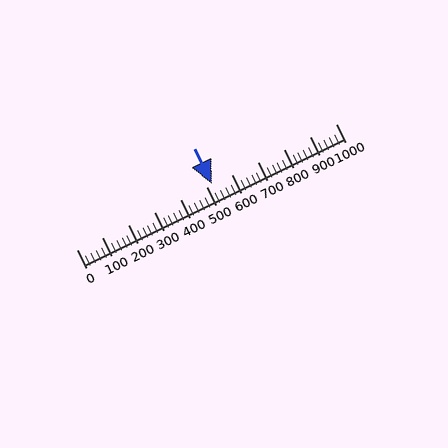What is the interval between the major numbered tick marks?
The major tick marks are spaced 100 units apart.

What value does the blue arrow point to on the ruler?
The blue arrow points to approximately 524.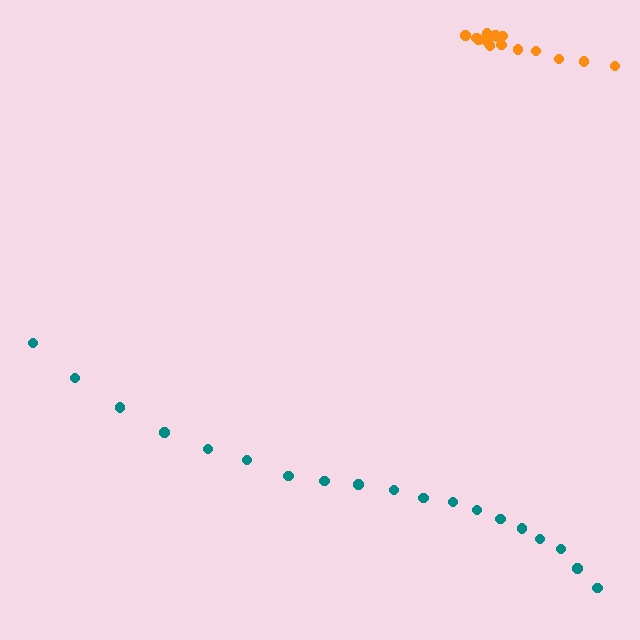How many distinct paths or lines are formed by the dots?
There are 2 distinct paths.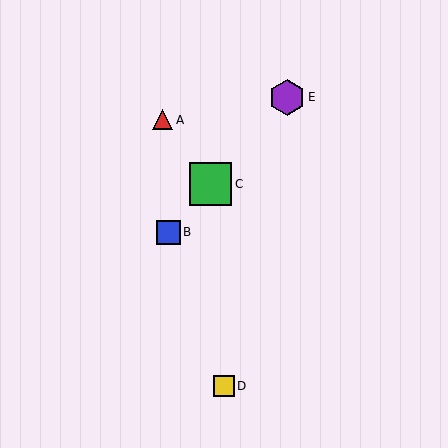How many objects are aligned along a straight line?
3 objects (B, C, E) are aligned along a straight line.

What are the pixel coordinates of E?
Object E is at (287, 97).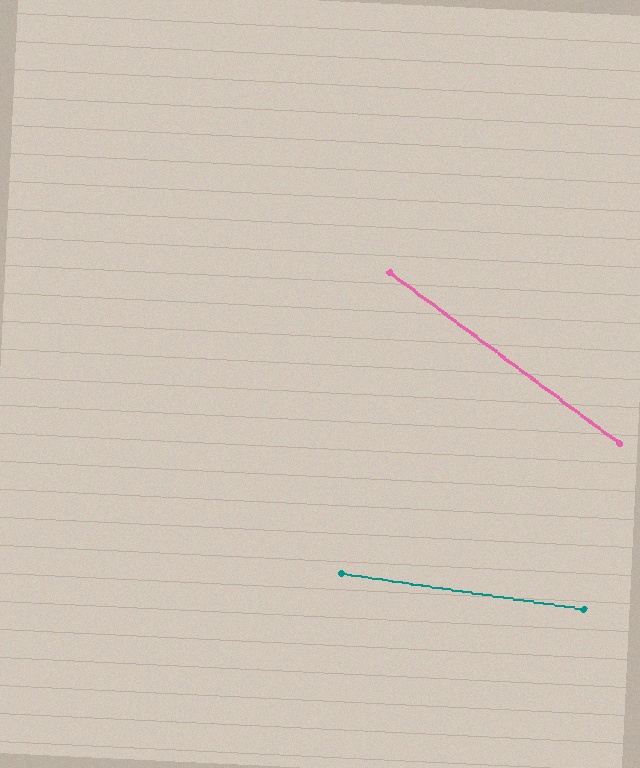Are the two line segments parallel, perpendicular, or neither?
Neither parallel nor perpendicular — they differ by about 28°.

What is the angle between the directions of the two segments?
Approximately 28 degrees.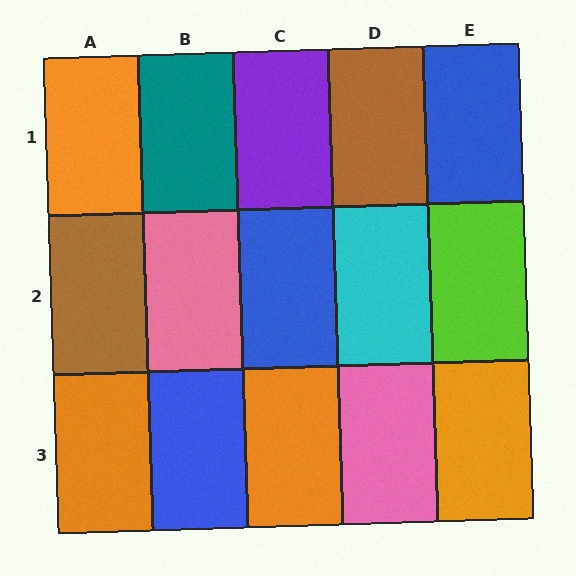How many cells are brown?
2 cells are brown.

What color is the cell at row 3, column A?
Orange.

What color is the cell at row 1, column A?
Orange.